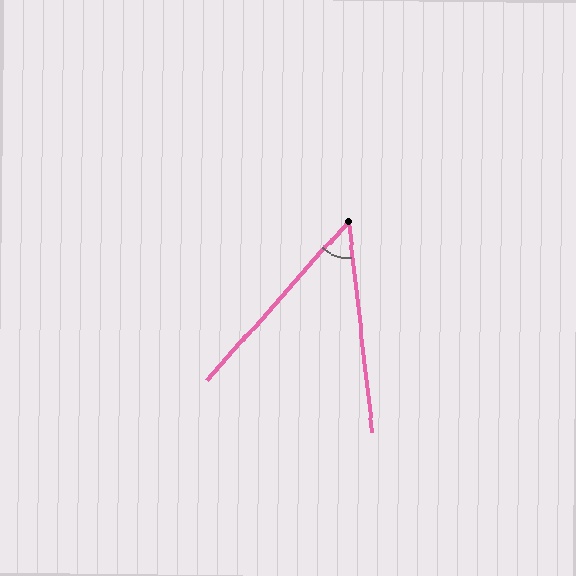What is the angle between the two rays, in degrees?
Approximately 48 degrees.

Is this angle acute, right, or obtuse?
It is acute.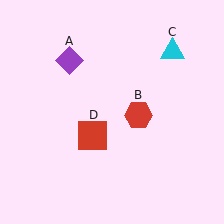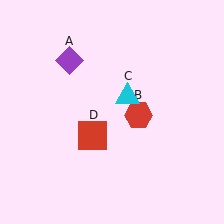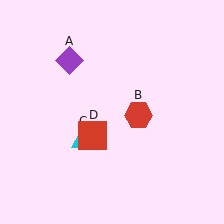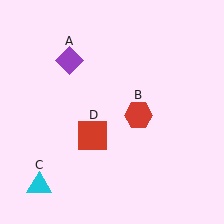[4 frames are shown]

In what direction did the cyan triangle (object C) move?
The cyan triangle (object C) moved down and to the left.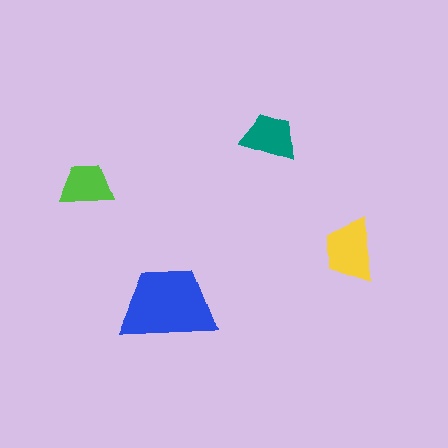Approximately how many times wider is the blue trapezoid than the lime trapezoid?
About 2 times wider.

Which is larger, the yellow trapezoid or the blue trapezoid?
The blue one.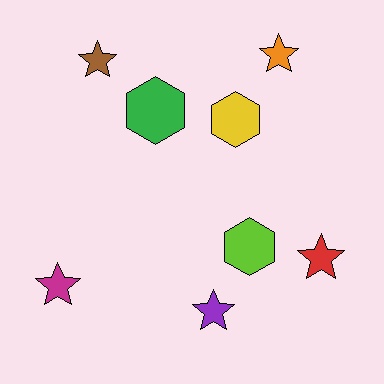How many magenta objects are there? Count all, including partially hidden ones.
There is 1 magenta object.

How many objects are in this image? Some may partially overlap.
There are 8 objects.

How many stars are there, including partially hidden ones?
There are 5 stars.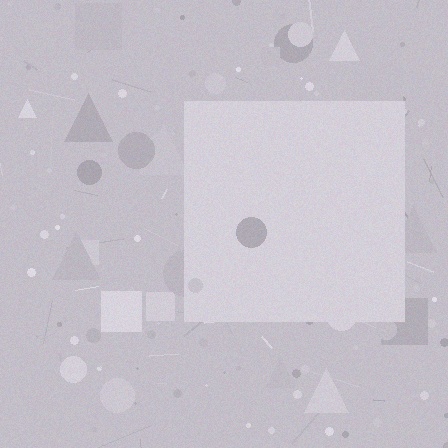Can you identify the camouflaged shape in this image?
The camouflaged shape is a square.